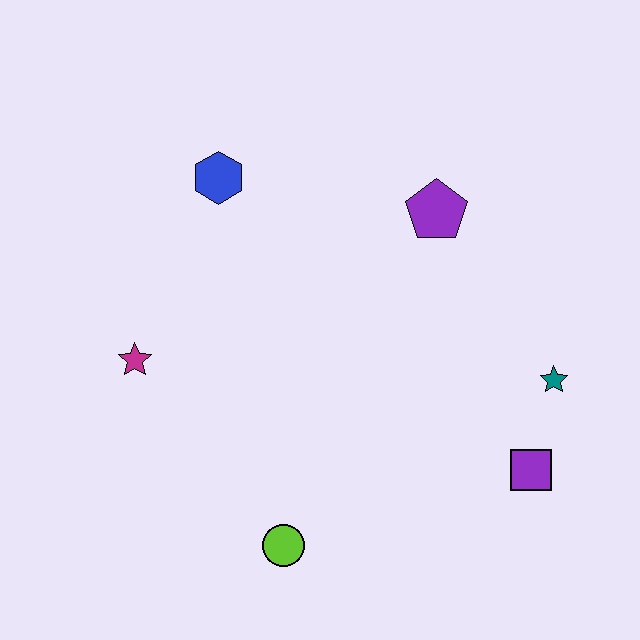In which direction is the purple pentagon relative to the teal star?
The purple pentagon is above the teal star.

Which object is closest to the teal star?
The purple square is closest to the teal star.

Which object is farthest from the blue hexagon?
The purple square is farthest from the blue hexagon.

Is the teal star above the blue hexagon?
No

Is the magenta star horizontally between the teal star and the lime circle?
No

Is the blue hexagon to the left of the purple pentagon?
Yes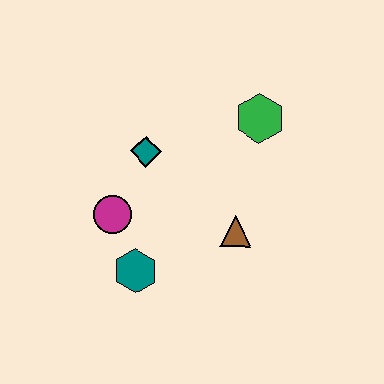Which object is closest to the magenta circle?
The teal hexagon is closest to the magenta circle.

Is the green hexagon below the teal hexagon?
No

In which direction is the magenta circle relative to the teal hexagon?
The magenta circle is above the teal hexagon.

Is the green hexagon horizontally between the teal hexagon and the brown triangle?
No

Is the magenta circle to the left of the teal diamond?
Yes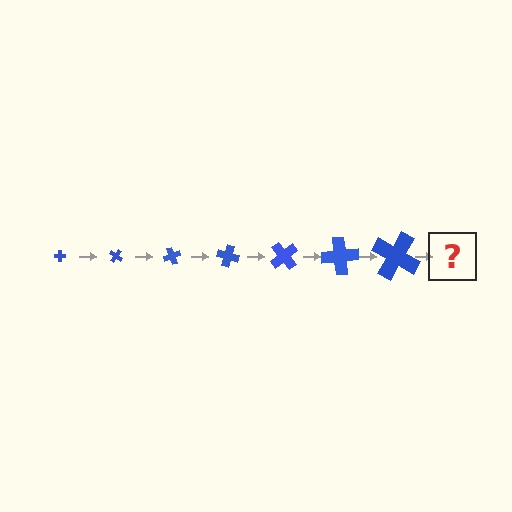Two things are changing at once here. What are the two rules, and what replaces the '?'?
The two rules are that the cross grows larger each step and it rotates 35 degrees each step. The '?' should be a cross, larger than the previous one and rotated 245 degrees from the start.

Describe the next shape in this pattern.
It should be a cross, larger than the previous one and rotated 245 degrees from the start.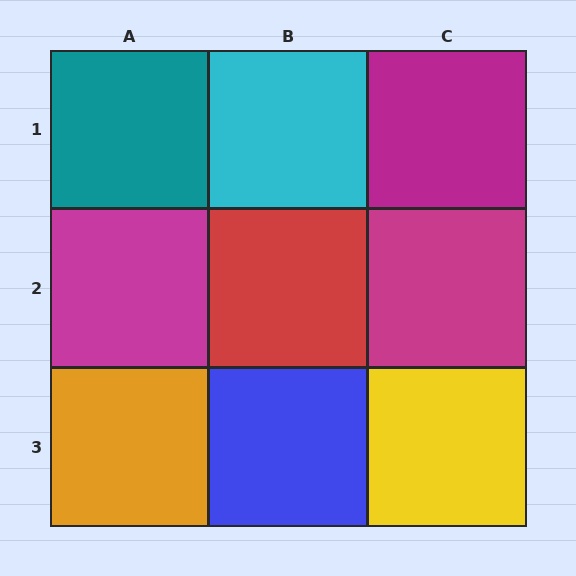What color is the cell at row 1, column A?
Teal.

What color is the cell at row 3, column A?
Orange.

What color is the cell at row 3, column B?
Blue.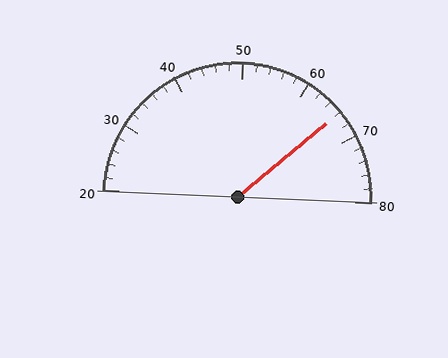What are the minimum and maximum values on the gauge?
The gauge ranges from 20 to 80.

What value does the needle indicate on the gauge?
The needle indicates approximately 66.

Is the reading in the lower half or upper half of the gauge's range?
The reading is in the upper half of the range (20 to 80).